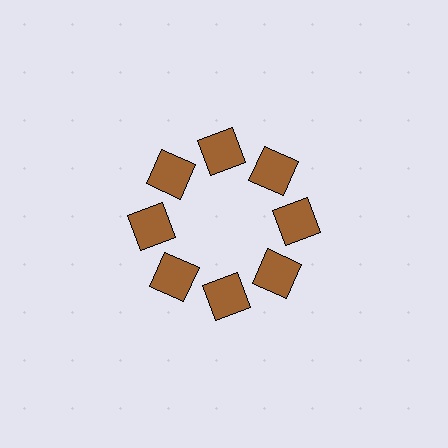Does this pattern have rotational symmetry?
Yes, this pattern has 8-fold rotational symmetry. It looks the same after rotating 45 degrees around the center.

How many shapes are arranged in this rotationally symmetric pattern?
There are 8 shapes, arranged in 8 groups of 1.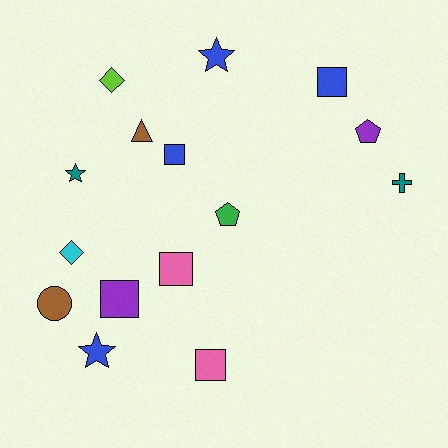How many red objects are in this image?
There are no red objects.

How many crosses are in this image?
There is 1 cross.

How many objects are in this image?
There are 15 objects.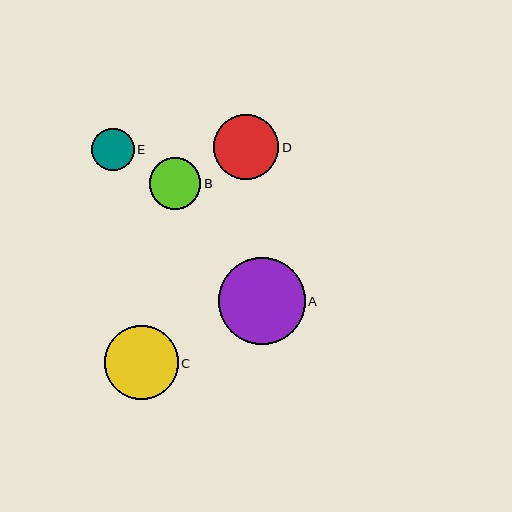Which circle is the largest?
Circle A is the largest with a size of approximately 87 pixels.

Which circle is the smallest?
Circle E is the smallest with a size of approximately 42 pixels.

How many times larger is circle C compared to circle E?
Circle C is approximately 1.8 times the size of circle E.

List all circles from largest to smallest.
From largest to smallest: A, C, D, B, E.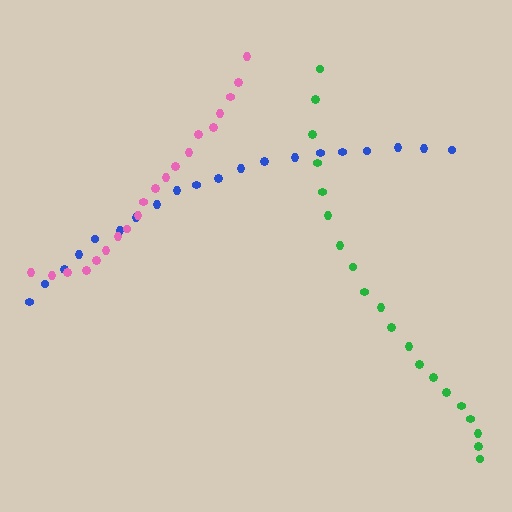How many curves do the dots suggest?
There are 3 distinct paths.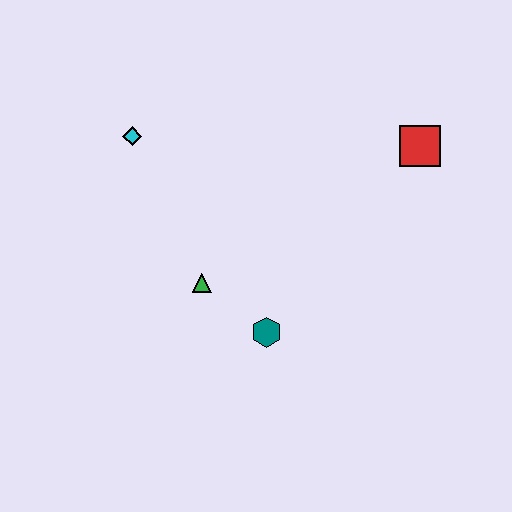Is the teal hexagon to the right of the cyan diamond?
Yes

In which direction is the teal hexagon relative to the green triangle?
The teal hexagon is to the right of the green triangle.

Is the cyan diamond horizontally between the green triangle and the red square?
No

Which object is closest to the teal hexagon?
The green triangle is closest to the teal hexagon.